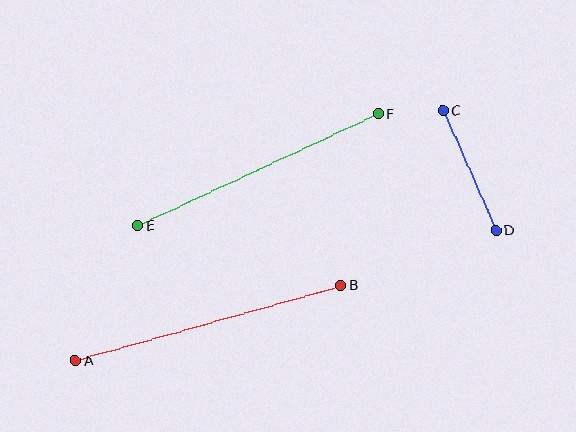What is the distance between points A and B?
The distance is approximately 276 pixels.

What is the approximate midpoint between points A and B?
The midpoint is at approximately (208, 323) pixels.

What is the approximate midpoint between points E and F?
The midpoint is at approximately (258, 170) pixels.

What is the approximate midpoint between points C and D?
The midpoint is at approximately (470, 171) pixels.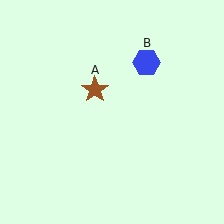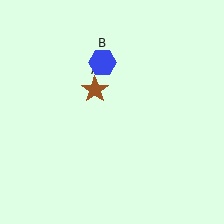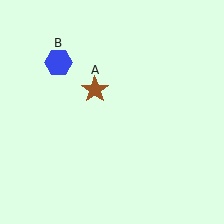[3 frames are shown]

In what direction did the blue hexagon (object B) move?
The blue hexagon (object B) moved left.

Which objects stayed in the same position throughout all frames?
Brown star (object A) remained stationary.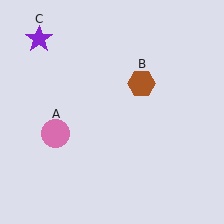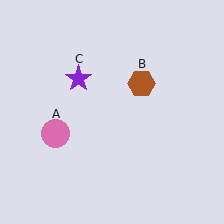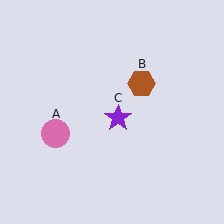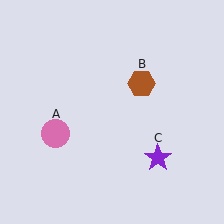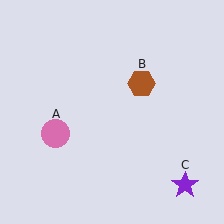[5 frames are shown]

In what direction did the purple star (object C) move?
The purple star (object C) moved down and to the right.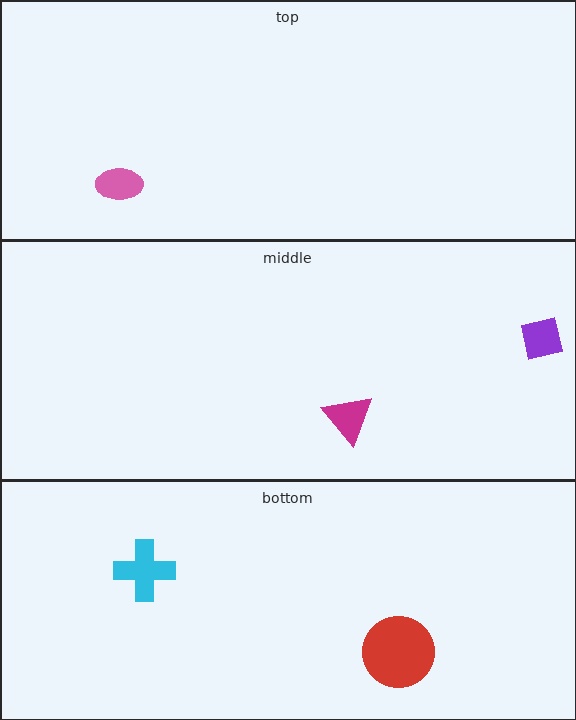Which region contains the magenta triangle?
The middle region.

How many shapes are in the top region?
1.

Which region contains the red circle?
The bottom region.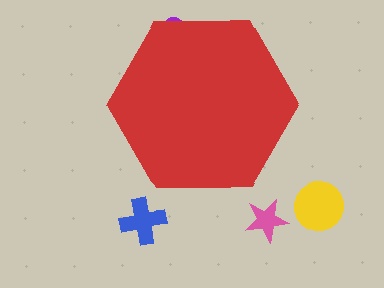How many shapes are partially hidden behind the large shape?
1 shape is partially hidden.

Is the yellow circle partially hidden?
No, the yellow circle is fully visible.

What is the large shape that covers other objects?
A red hexagon.